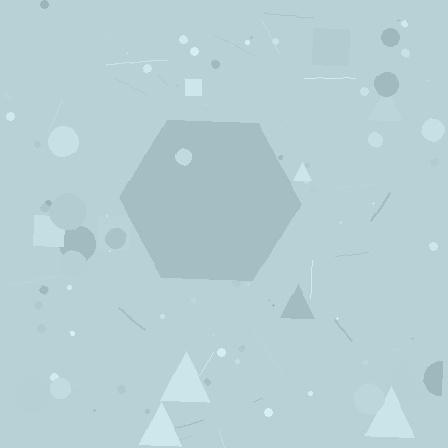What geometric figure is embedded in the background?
A hexagon is embedded in the background.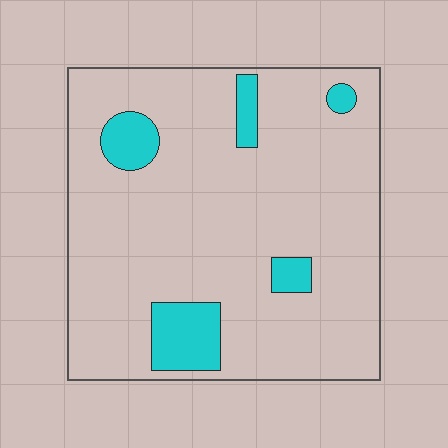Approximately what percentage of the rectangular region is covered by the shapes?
Approximately 10%.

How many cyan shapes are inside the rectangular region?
5.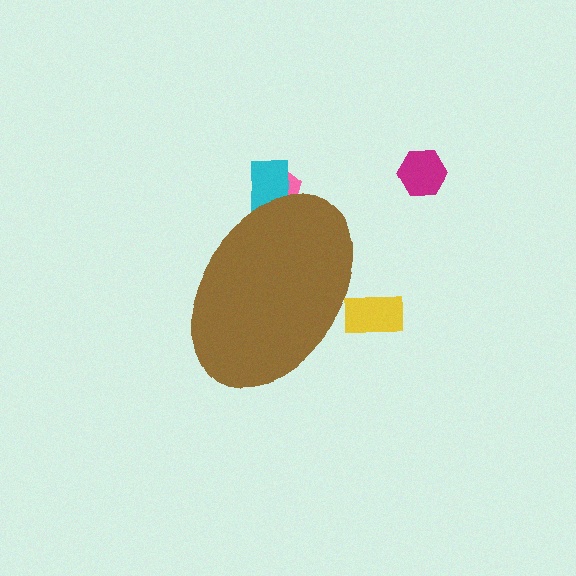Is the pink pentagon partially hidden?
Yes, the pink pentagon is partially hidden behind the brown ellipse.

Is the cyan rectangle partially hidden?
Yes, the cyan rectangle is partially hidden behind the brown ellipse.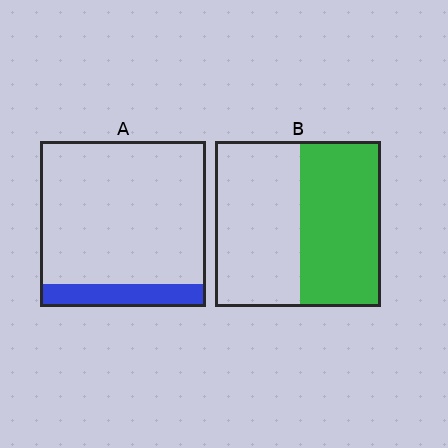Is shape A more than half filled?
No.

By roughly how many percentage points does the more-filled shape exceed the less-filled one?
By roughly 35 percentage points (B over A).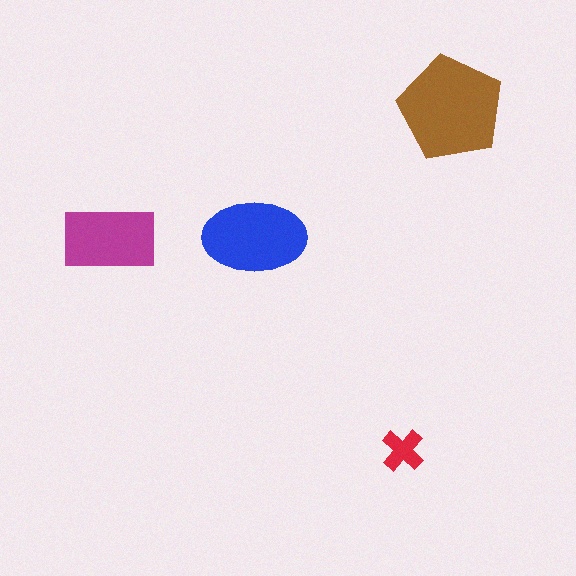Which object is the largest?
The brown pentagon.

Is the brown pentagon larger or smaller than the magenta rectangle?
Larger.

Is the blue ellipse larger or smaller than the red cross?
Larger.